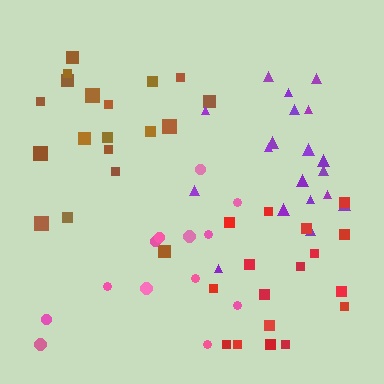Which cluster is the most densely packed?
Purple.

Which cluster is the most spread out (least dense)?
Pink.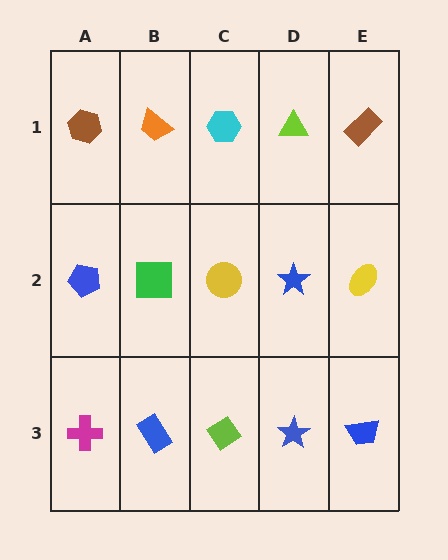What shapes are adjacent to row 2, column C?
A cyan hexagon (row 1, column C), a lime diamond (row 3, column C), a green square (row 2, column B), a blue star (row 2, column D).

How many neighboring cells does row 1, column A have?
2.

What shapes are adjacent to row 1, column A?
A blue pentagon (row 2, column A), an orange trapezoid (row 1, column B).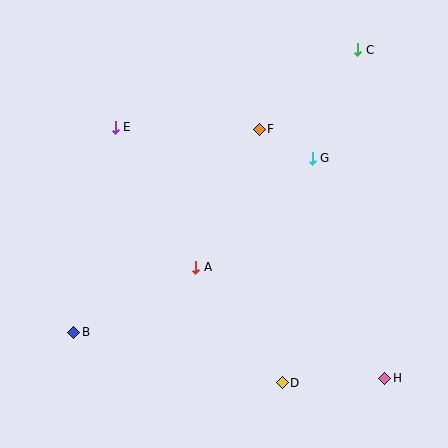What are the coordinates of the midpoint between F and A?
The midpoint between F and A is at (227, 198).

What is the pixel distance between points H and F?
The distance between H and F is 279 pixels.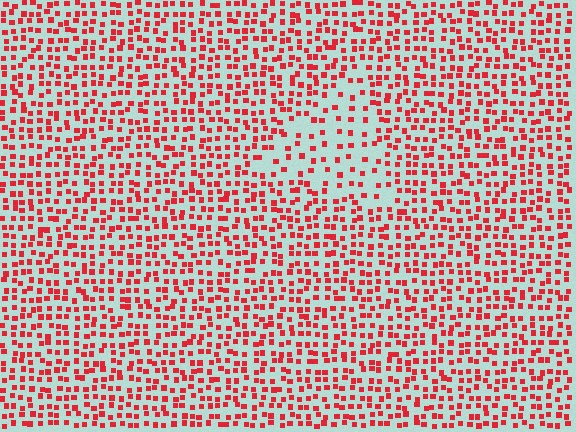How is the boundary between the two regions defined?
The boundary is defined by a change in element density (approximately 2.0x ratio). All elements are the same color, size, and shape.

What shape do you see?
I see a triangle.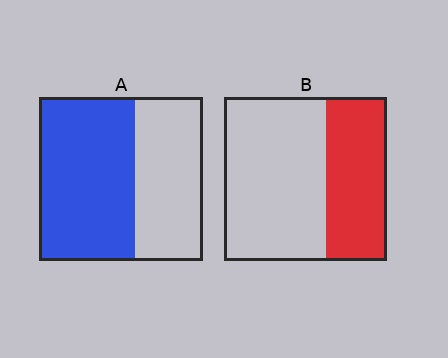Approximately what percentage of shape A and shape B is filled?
A is approximately 60% and B is approximately 35%.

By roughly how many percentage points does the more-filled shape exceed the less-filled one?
By roughly 20 percentage points (A over B).